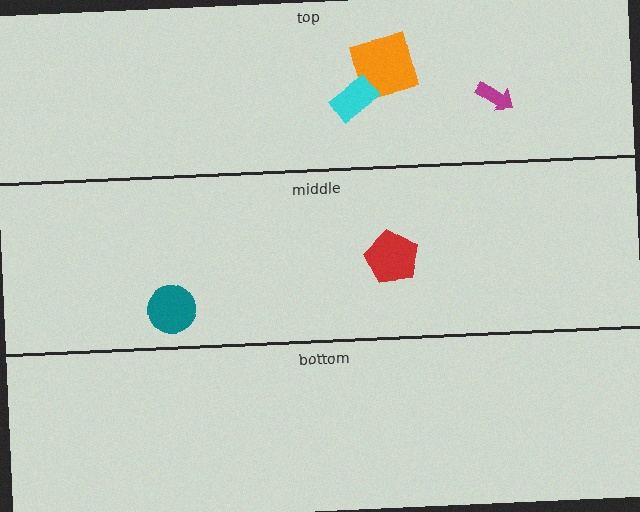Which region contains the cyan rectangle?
The top region.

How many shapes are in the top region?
3.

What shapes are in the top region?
The orange square, the magenta arrow, the cyan rectangle.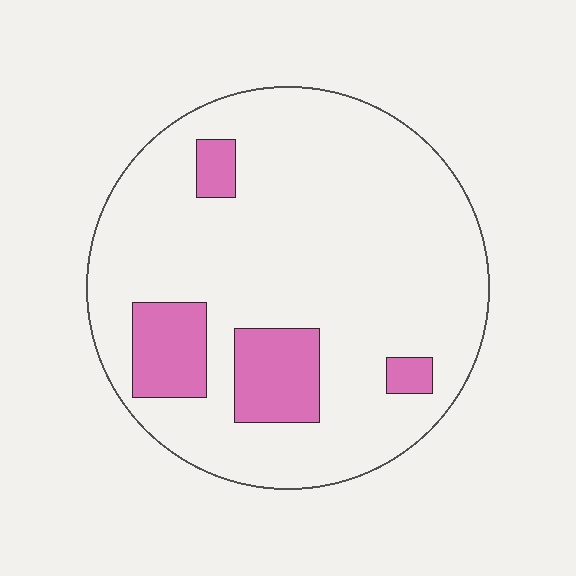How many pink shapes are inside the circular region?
4.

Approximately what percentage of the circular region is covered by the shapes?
Approximately 15%.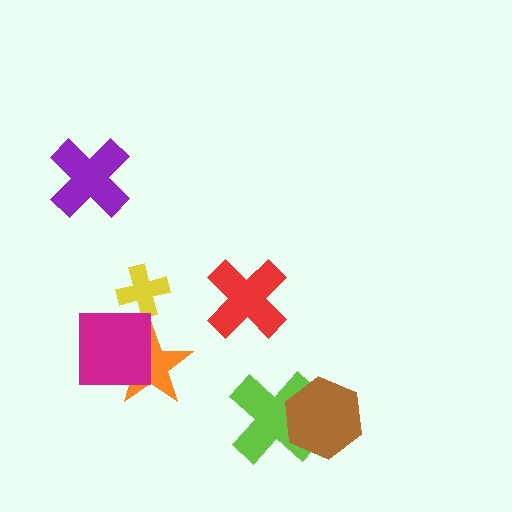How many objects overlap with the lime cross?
1 object overlaps with the lime cross.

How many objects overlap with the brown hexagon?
1 object overlaps with the brown hexagon.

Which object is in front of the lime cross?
The brown hexagon is in front of the lime cross.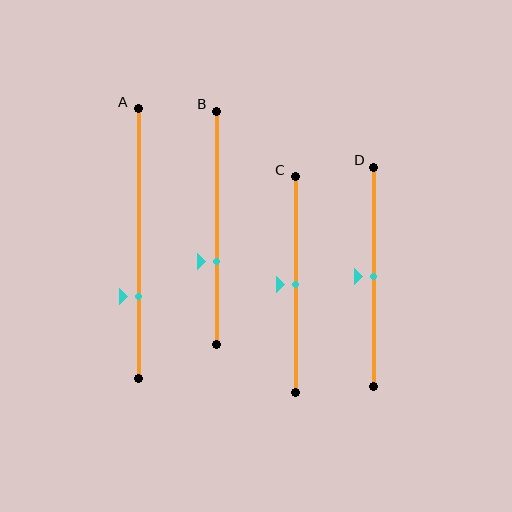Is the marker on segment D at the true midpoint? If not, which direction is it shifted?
Yes, the marker on segment D is at the true midpoint.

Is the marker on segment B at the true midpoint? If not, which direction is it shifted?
No, the marker on segment B is shifted downward by about 14% of the segment length.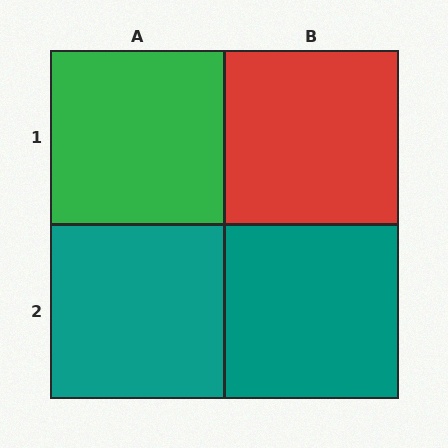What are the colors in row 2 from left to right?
Teal, teal.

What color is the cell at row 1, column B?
Red.